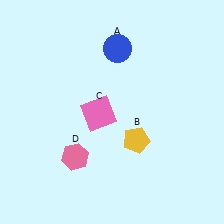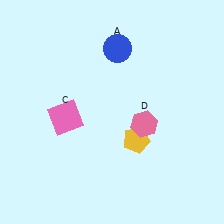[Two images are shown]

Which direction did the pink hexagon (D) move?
The pink hexagon (D) moved right.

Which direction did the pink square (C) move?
The pink square (C) moved left.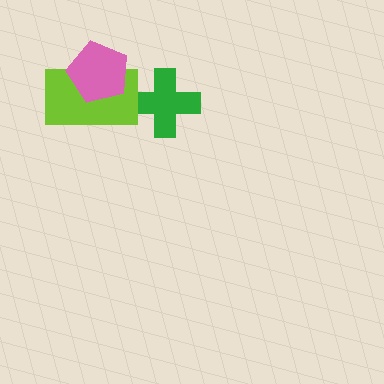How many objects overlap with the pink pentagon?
1 object overlaps with the pink pentagon.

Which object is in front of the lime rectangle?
The pink pentagon is in front of the lime rectangle.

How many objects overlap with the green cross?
0 objects overlap with the green cross.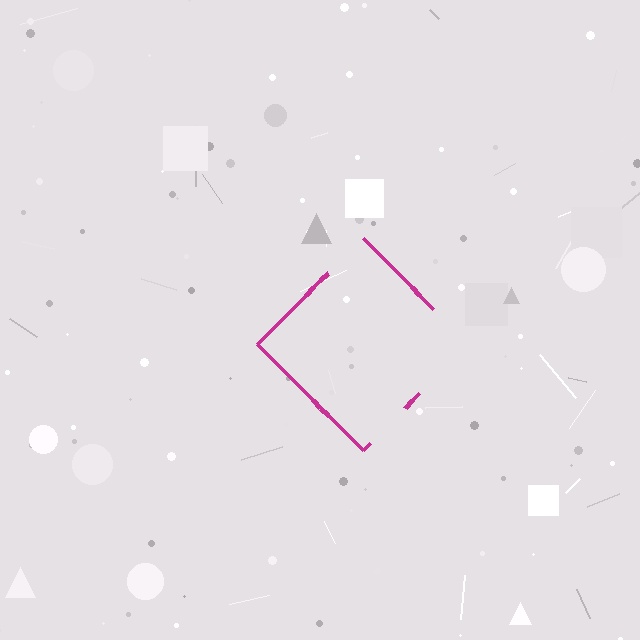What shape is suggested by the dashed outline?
The dashed outline suggests a diamond.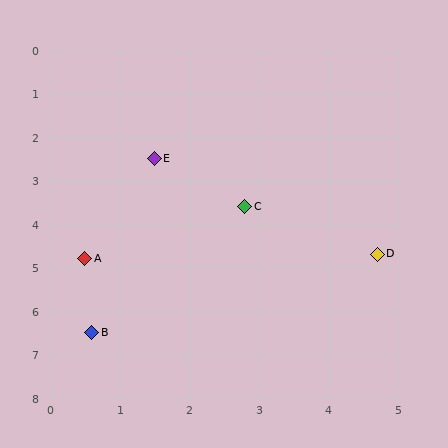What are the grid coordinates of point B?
Point B is at approximately (0.6, 6.5).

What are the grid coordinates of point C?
Point C is at approximately (2.8, 3.6).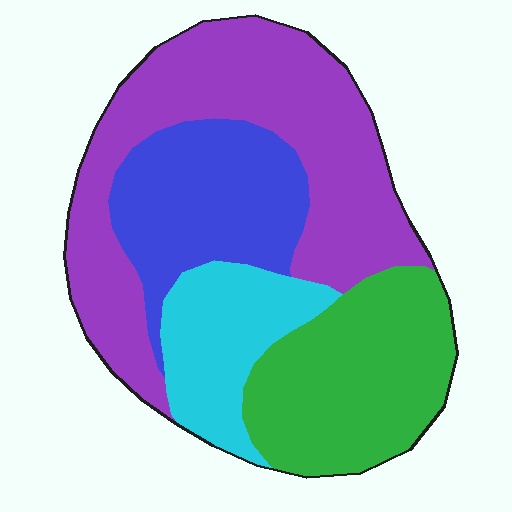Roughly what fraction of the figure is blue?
Blue covers about 20% of the figure.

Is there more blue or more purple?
Purple.